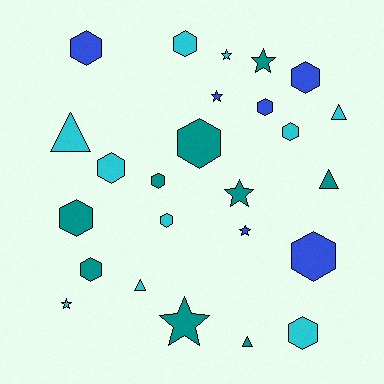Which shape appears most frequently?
Hexagon, with 13 objects.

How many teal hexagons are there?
There are 4 teal hexagons.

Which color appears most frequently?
Cyan, with 10 objects.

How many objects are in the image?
There are 25 objects.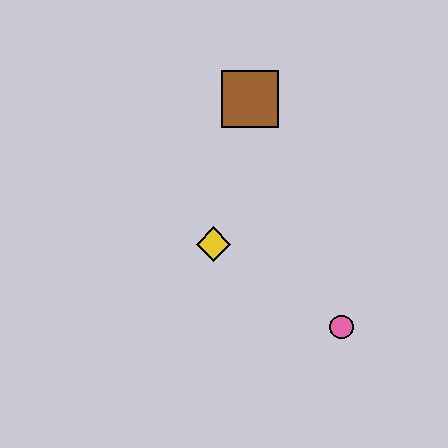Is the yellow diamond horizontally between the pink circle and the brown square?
No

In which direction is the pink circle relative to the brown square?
The pink circle is below the brown square.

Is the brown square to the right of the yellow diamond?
Yes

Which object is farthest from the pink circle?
The brown square is farthest from the pink circle.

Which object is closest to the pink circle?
The yellow diamond is closest to the pink circle.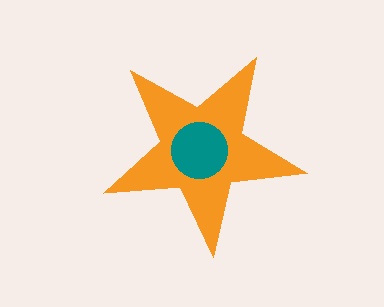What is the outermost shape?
The orange star.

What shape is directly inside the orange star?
The teal circle.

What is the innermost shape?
The teal circle.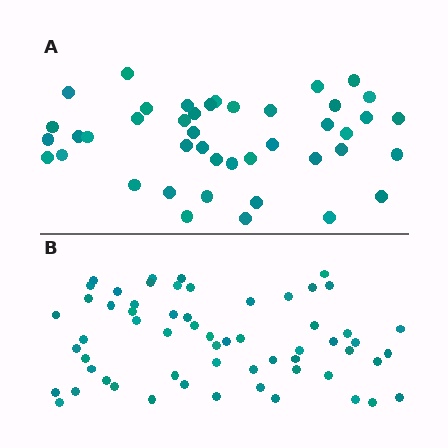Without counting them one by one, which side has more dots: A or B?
Region B (the bottom region) has more dots.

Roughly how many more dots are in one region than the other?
Region B has approximately 15 more dots than region A.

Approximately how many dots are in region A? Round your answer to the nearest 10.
About 40 dots. (The exact count is 43, which rounds to 40.)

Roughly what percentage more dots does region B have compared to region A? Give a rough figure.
About 40% more.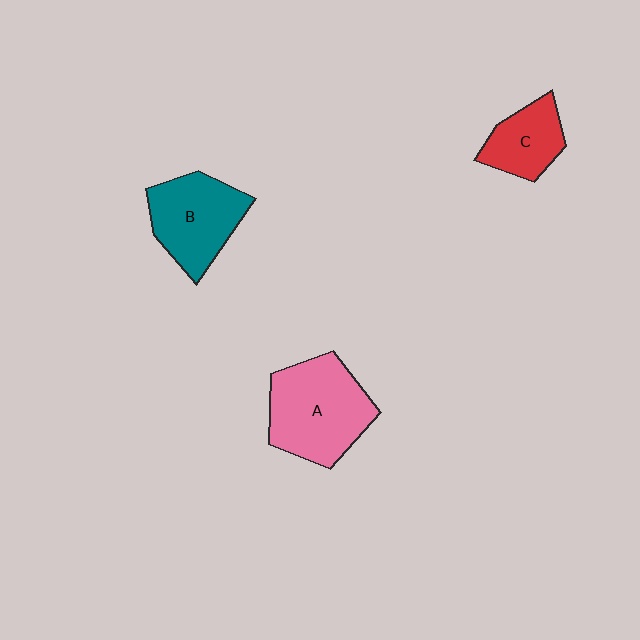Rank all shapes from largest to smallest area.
From largest to smallest: A (pink), B (teal), C (red).